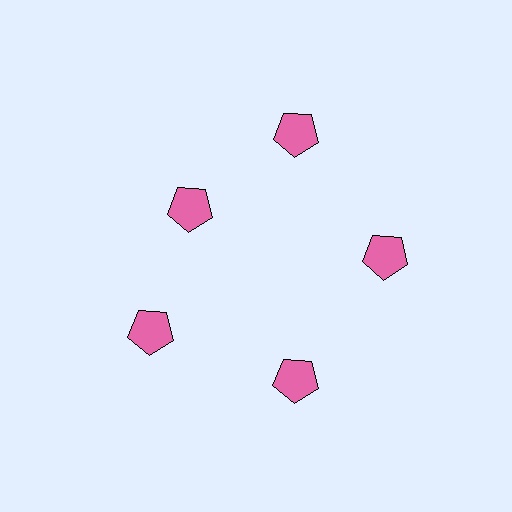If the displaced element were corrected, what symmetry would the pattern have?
It would have 5-fold rotational symmetry — the pattern would map onto itself every 72 degrees.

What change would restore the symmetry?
The symmetry would be restored by moving it outward, back onto the ring so that all 5 pentagons sit at equal angles and equal distance from the center.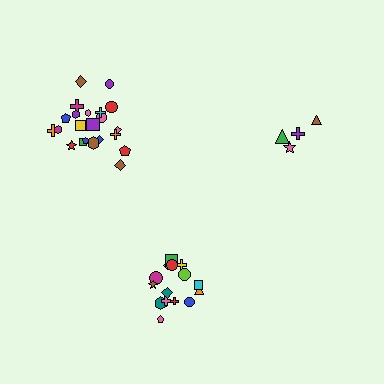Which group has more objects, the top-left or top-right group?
The top-left group.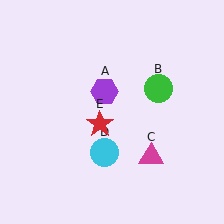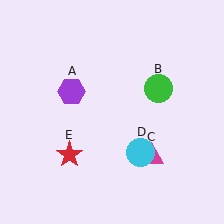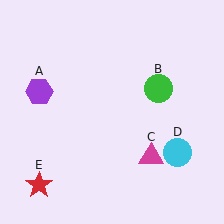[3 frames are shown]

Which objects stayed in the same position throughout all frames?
Green circle (object B) and magenta triangle (object C) remained stationary.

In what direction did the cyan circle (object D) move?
The cyan circle (object D) moved right.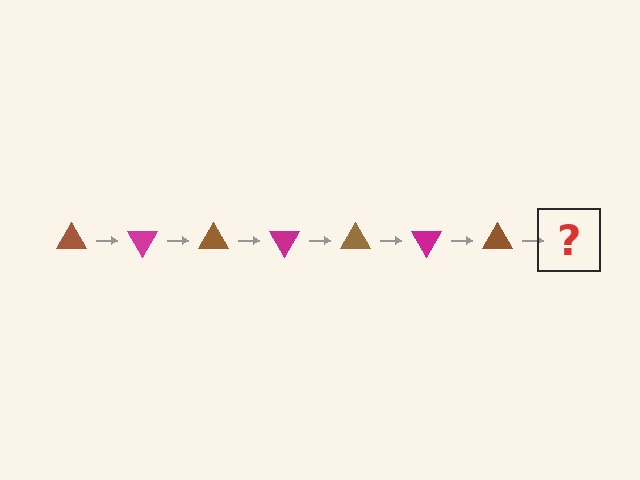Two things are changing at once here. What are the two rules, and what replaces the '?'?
The two rules are that it rotates 60 degrees each step and the color cycles through brown and magenta. The '?' should be a magenta triangle, rotated 420 degrees from the start.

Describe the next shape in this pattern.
It should be a magenta triangle, rotated 420 degrees from the start.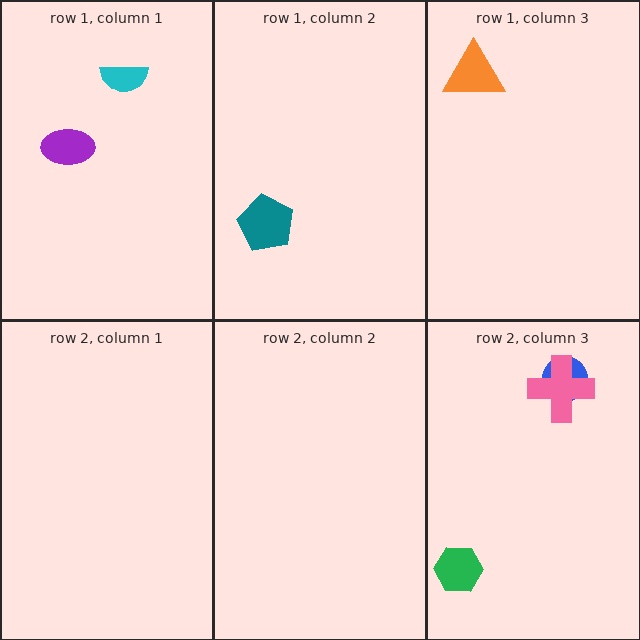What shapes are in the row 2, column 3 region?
The blue circle, the pink cross, the green hexagon.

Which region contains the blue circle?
The row 2, column 3 region.